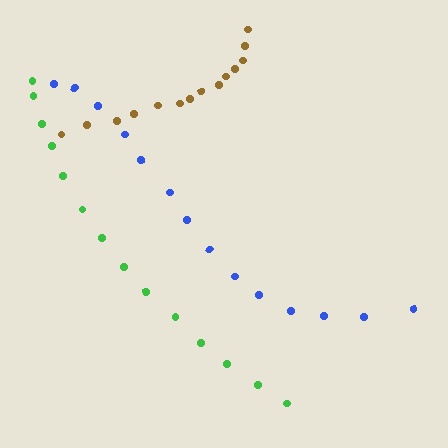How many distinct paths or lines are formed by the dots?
There are 3 distinct paths.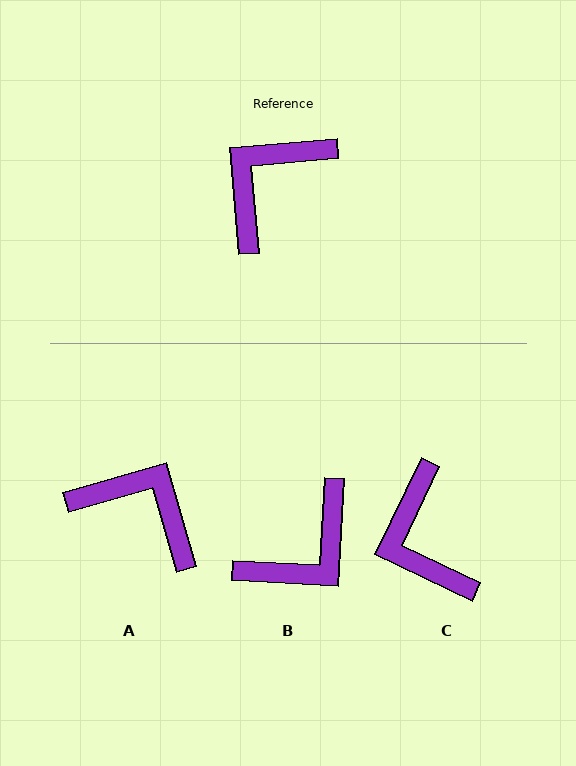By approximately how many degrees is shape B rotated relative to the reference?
Approximately 172 degrees counter-clockwise.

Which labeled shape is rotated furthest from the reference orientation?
B, about 172 degrees away.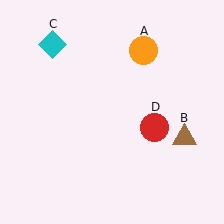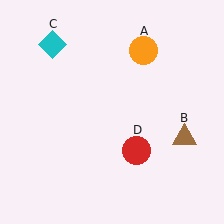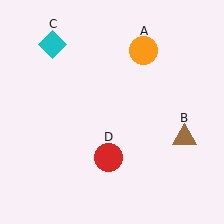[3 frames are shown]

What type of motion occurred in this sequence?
The red circle (object D) rotated clockwise around the center of the scene.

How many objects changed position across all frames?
1 object changed position: red circle (object D).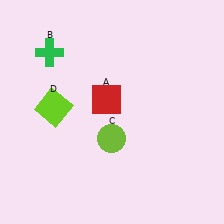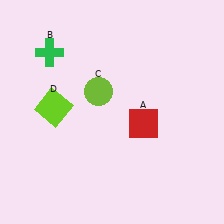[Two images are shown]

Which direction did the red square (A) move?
The red square (A) moved right.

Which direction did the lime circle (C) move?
The lime circle (C) moved up.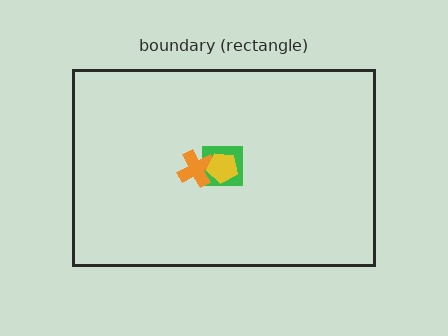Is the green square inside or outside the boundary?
Inside.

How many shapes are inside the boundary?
3 inside, 0 outside.